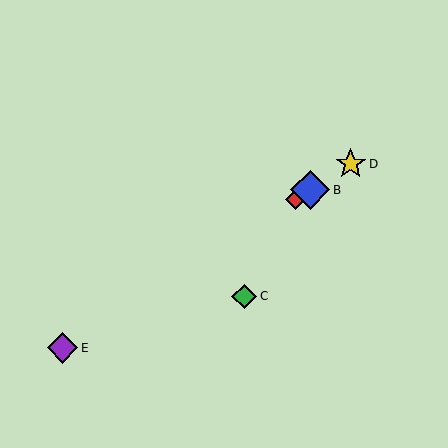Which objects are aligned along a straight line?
Objects A, B, D, E are aligned along a straight line.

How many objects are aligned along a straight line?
4 objects (A, B, D, E) are aligned along a straight line.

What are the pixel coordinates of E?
Object E is at (63, 348).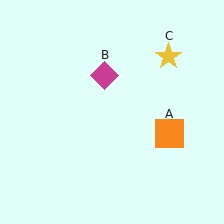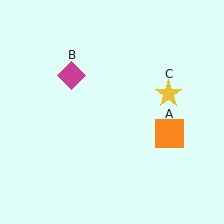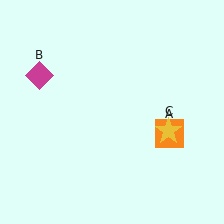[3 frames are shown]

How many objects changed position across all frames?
2 objects changed position: magenta diamond (object B), yellow star (object C).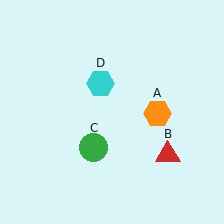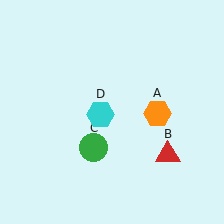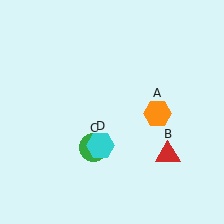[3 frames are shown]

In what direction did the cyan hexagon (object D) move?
The cyan hexagon (object D) moved down.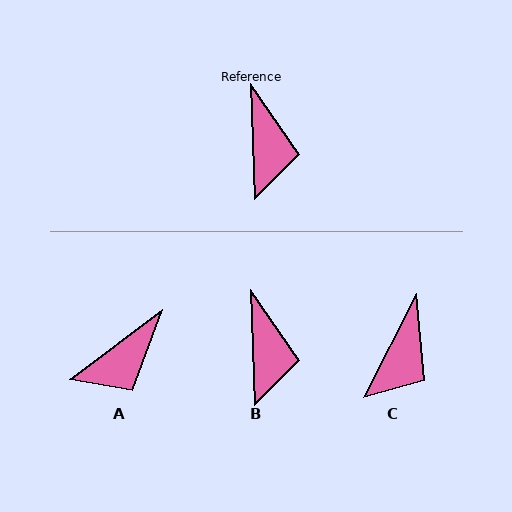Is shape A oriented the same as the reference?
No, it is off by about 55 degrees.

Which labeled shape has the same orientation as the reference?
B.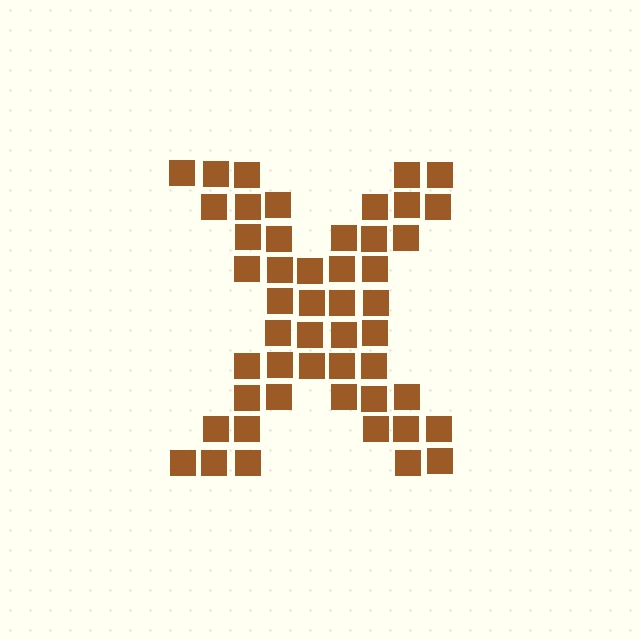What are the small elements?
The small elements are squares.